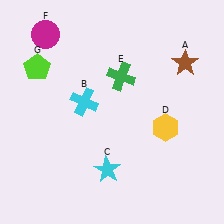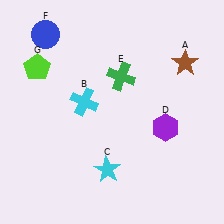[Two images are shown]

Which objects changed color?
D changed from yellow to purple. F changed from magenta to blue.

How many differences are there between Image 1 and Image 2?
There are 2 differences between the two images.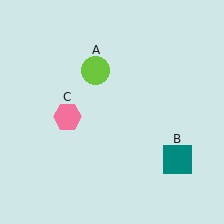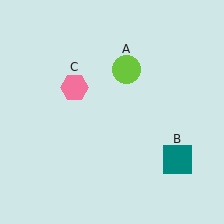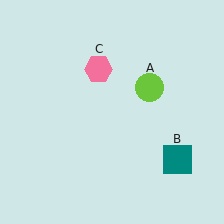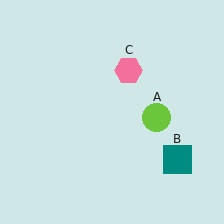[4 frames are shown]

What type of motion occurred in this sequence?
The lime circle (object A), pink hexagon (object C) rotated clockwise around the center of the scene.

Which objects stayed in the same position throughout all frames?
Teal square (object B) remained stationary.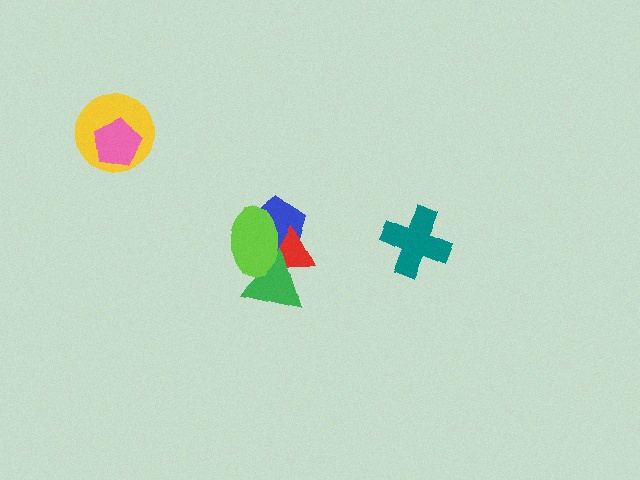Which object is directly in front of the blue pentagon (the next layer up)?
The red triangle is directly in front of the blue pentagon.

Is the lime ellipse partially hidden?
No, no other shape covers it.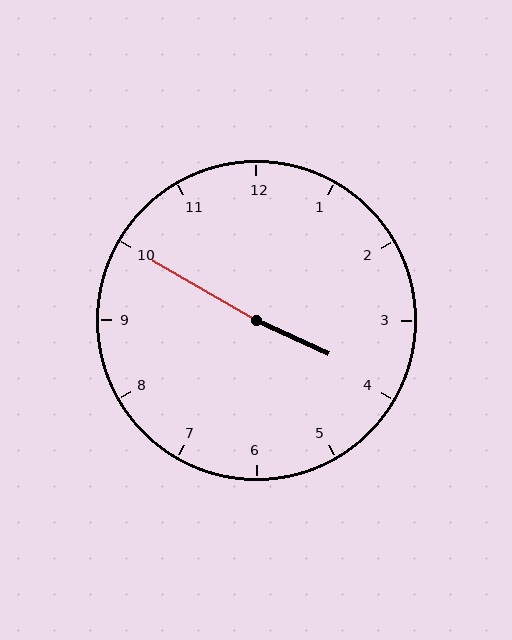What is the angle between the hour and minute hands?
Approximately 175 degrees.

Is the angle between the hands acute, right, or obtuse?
It is obtuse.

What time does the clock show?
3:50.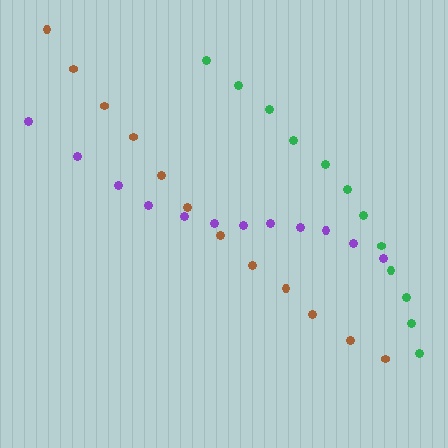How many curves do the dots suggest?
There are 3 distinct paths.